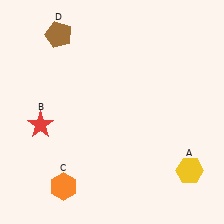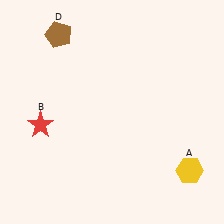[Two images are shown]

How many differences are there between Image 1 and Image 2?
There is 1 difference between the two images.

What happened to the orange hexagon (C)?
The orange hexagon (C) was removed in Image 2. It was in the bottom-left area of Image 1.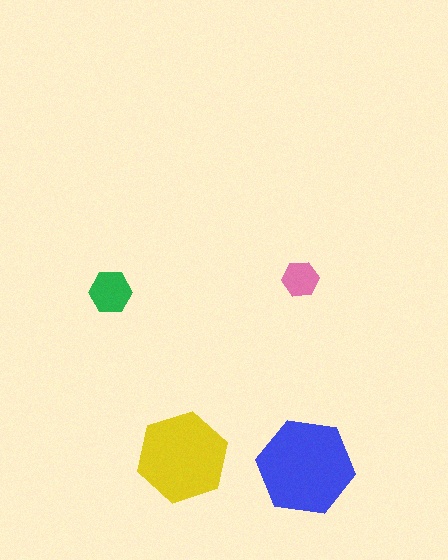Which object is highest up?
The pink hexagon is topmost.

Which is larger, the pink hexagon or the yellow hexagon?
The yellow one.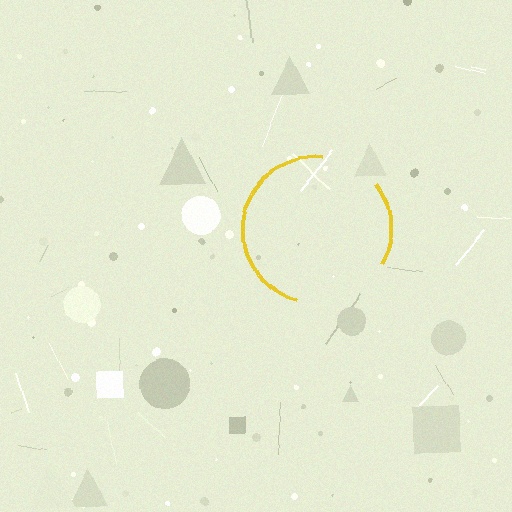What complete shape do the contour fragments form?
The contour fragments form a circle.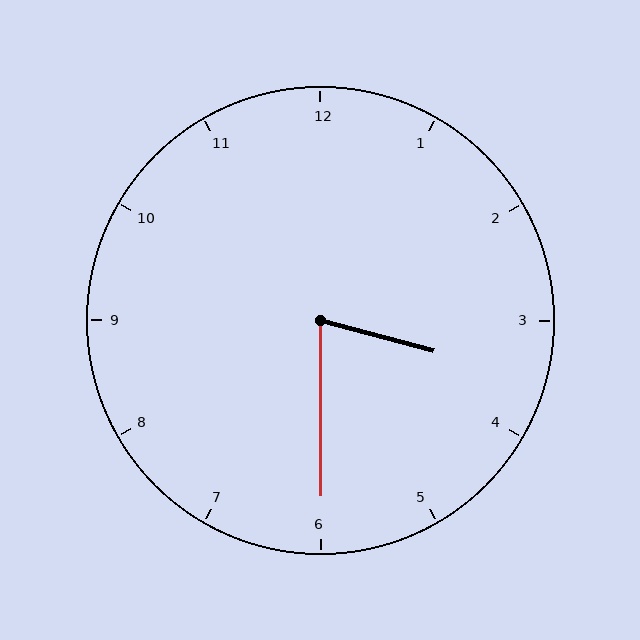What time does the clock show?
3:30.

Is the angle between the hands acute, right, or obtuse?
It is acute.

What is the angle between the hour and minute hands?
Approximately 75 degrees.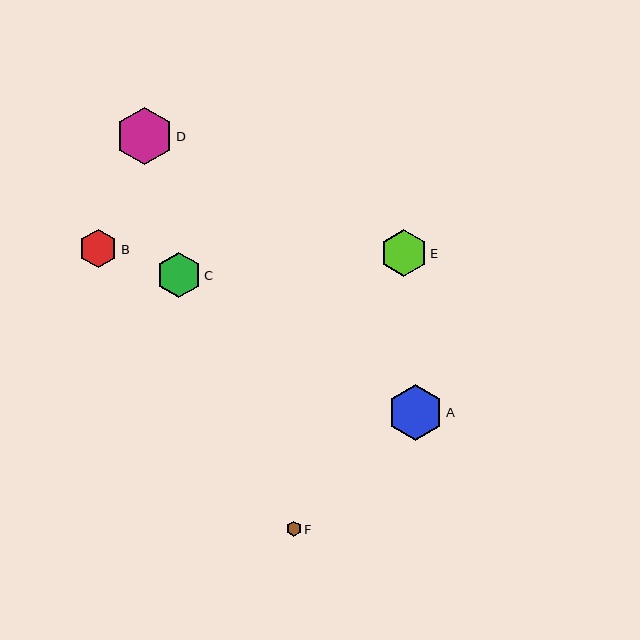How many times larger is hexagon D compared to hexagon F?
Hexagon D is approximately 3.8 times the size of hexagon F.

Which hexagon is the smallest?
Hexagon F is the smallest with a size of approximately 15 pixels.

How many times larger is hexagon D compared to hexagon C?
Hexagon D is approximately 1.3 times the size of hexagon C.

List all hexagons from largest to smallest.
From largest to smallest: D, A, E, C, B, F.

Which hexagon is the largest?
Hexagon D is the largest with a size of approximately 57 pixels.